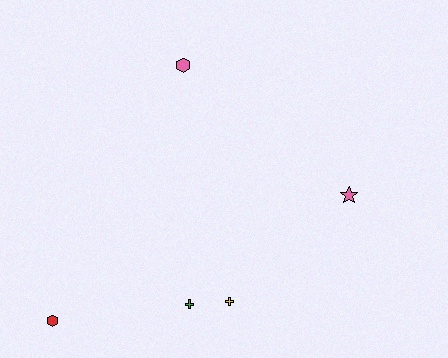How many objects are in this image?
There are 5 objects.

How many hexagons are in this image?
There are 2 hexagons.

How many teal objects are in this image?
There are no teal objects.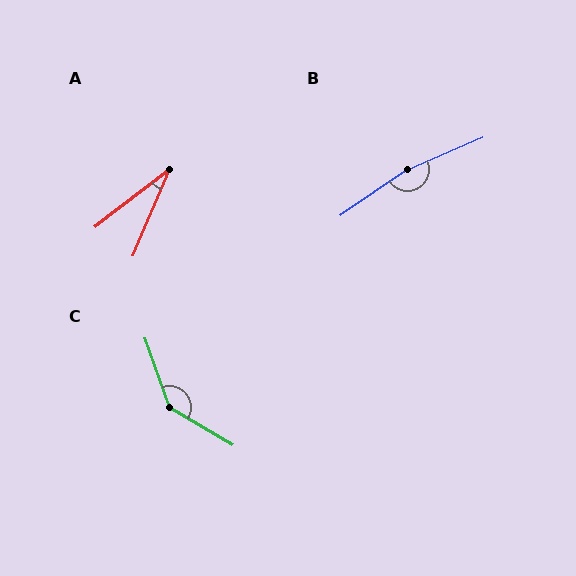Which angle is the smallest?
A, at approximately 29 degrees.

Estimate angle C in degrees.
Approximately 140 degrees.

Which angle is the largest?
B, at approximately 168 degrees.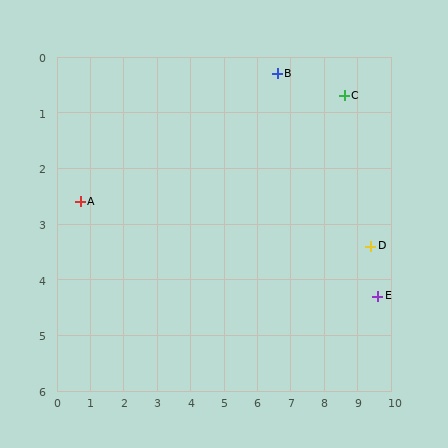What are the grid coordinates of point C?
Point C is at approximately (8.6, 0.7).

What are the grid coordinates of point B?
Point B is at approximately (6.6, 0.3).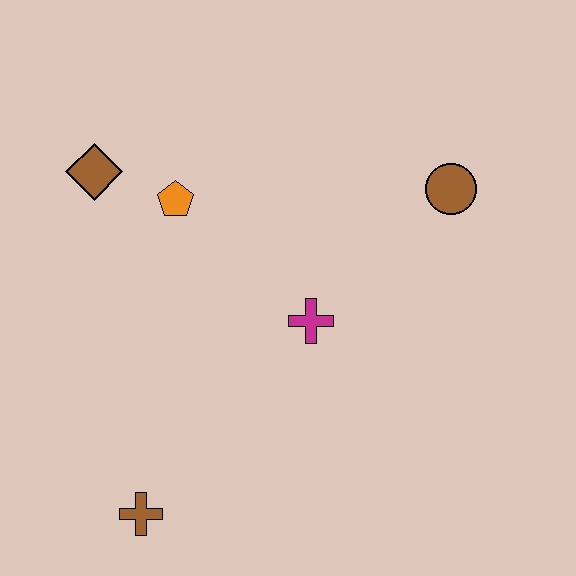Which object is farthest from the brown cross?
The brown circle is farthest from the brown cross.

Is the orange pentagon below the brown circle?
Yes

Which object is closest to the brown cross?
The magenta cross is closest to the brown cross.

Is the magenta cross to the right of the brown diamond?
Yes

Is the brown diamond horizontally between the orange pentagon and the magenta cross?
No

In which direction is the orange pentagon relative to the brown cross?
The orange pentagon is above the brown cross.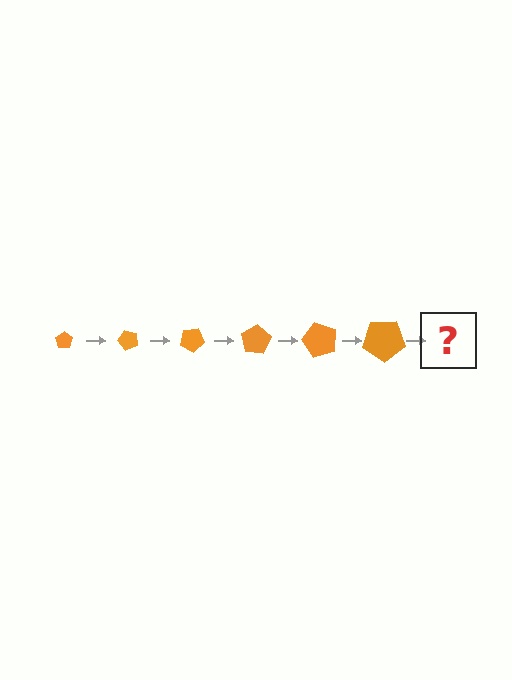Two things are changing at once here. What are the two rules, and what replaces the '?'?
The two rules are that the pentagon grows larger each step and it rotates 50 degrees each step. The '?' should be a pentagon, larger than the previous one and rotated 300 degrees from the start.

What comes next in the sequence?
The next element should be a pentagon, larger than the previous one and rotated 300 degrees from the start.